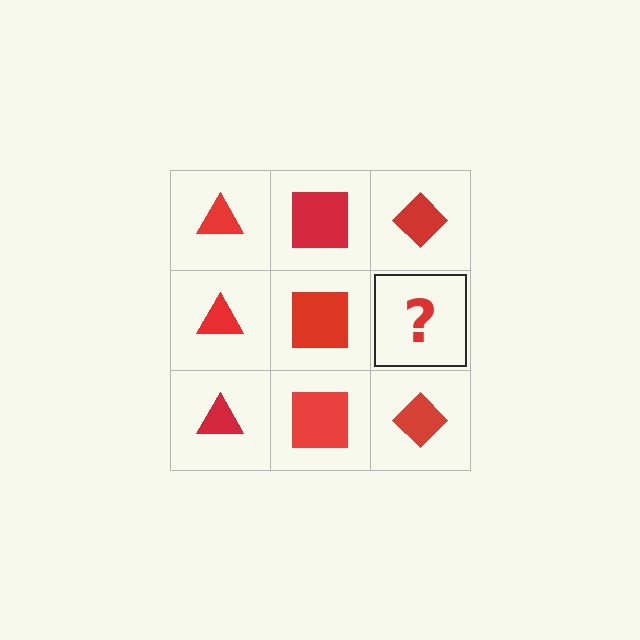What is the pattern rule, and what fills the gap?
The rule is that each column has a consistent shape. The gap should be filled with a red diamond.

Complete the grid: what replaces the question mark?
The question mark should be replaced with a red diamond.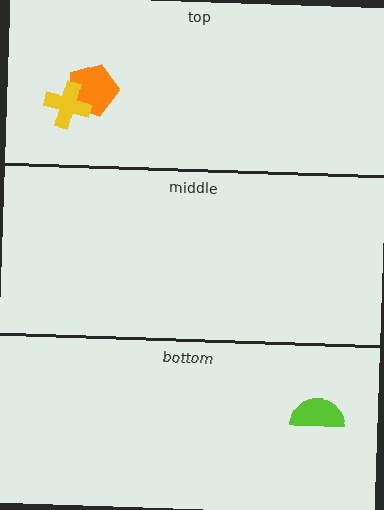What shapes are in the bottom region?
The lime semicircle.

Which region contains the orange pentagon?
The top region.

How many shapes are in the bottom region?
1.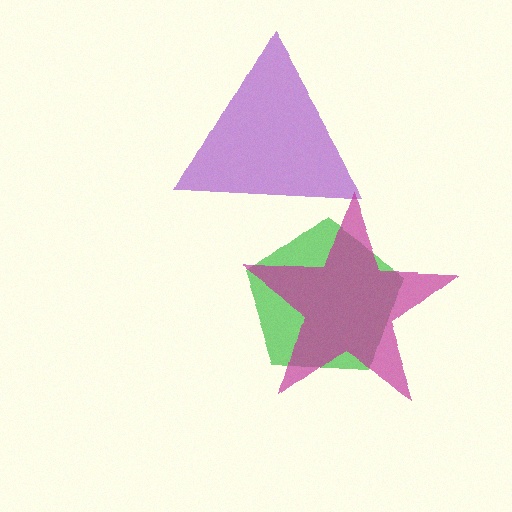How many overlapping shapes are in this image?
There are 3 overlapping shapes in the image.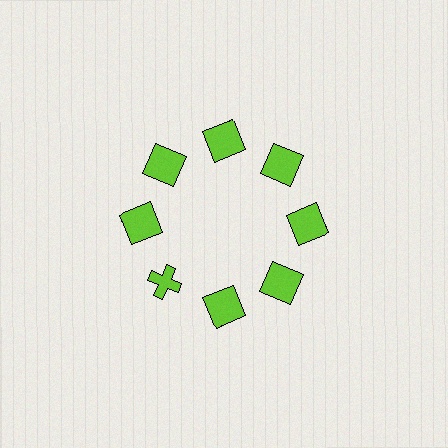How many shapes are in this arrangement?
There are 8 shapes arranged in a ring pattern.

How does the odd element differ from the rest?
It has a different shape: cross instead of square.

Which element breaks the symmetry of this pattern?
The lime cross at roughly the 8 o'clock position breaks the symmetry. All other shapes are lime squares.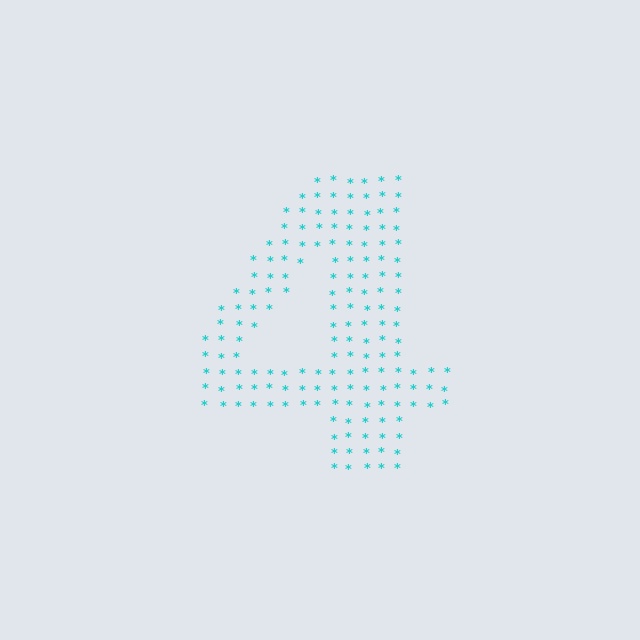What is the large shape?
The large shape is the digit 4.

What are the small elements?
The small elements are asterisks.